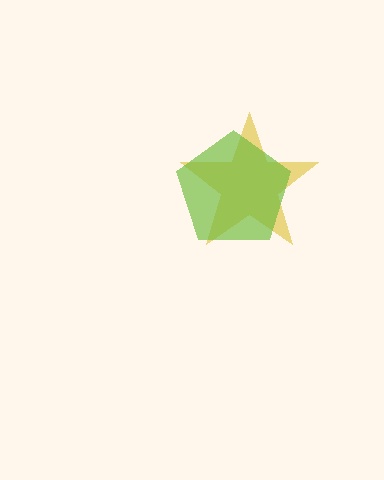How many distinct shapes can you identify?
There are 2 distinct shapes: a yellow star, a lime pentagon.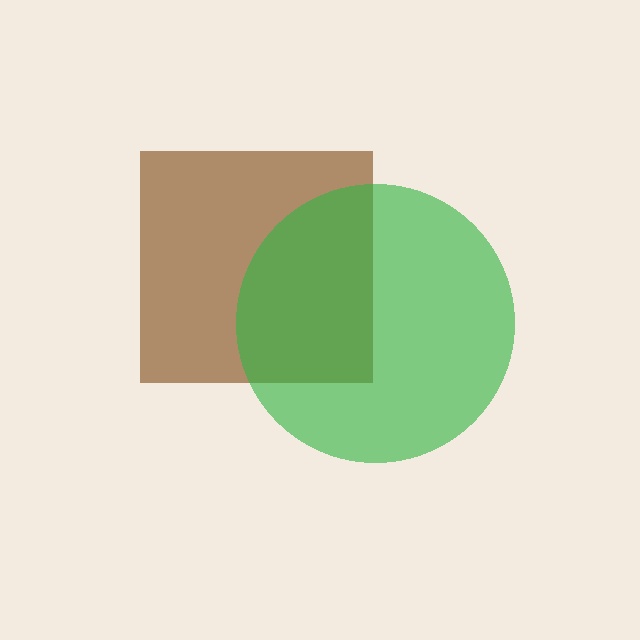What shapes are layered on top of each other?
The layered shapes are: a brown square, a green circle.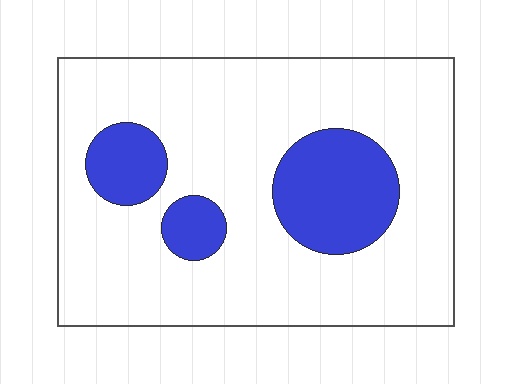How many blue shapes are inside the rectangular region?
3.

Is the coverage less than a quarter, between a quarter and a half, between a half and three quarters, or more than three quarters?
Less than a quarter.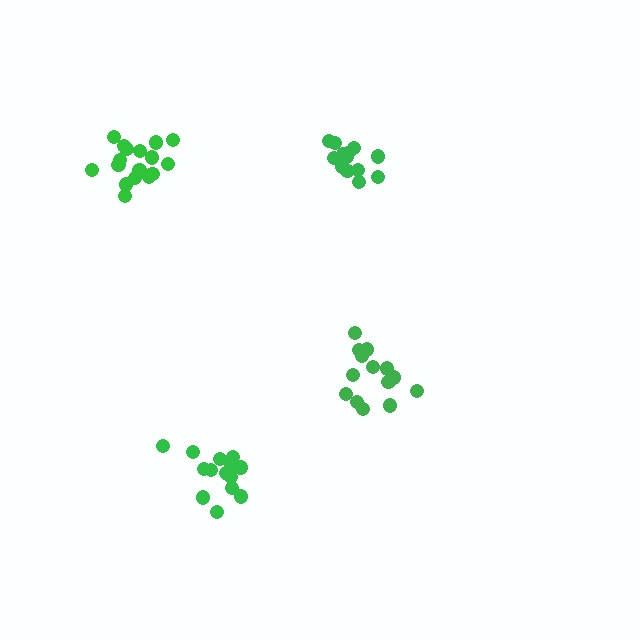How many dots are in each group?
Group 1: 15 dots, Group 2: 18 dots, Group 3: 14 dots, Group 4: 17 dots (64 total).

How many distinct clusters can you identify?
There are 4 distinct clusters.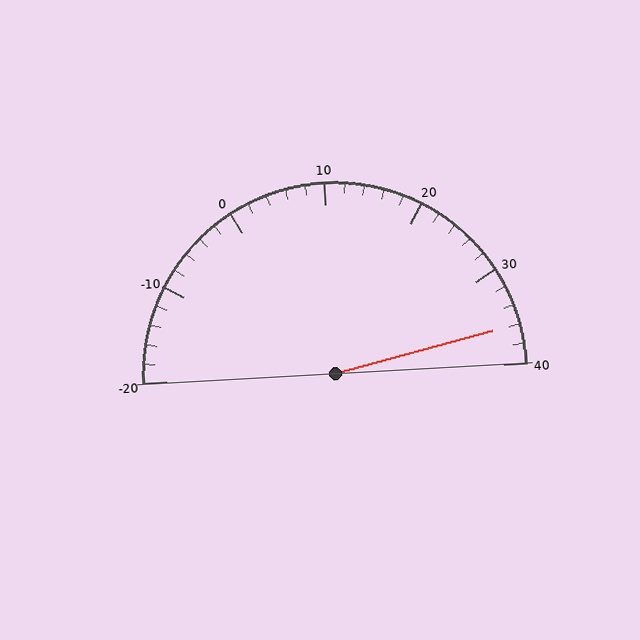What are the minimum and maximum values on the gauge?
The gauge ranges from -20 to 40.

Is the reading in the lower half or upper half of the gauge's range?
The reading is in the upper half of the range (-20 to 40).